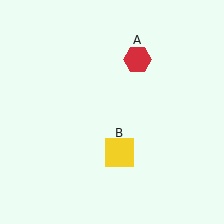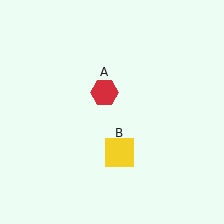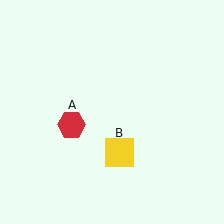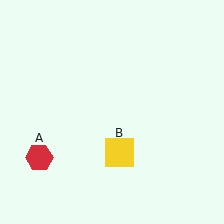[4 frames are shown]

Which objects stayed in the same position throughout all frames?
Yellow square (object B) remained stationary.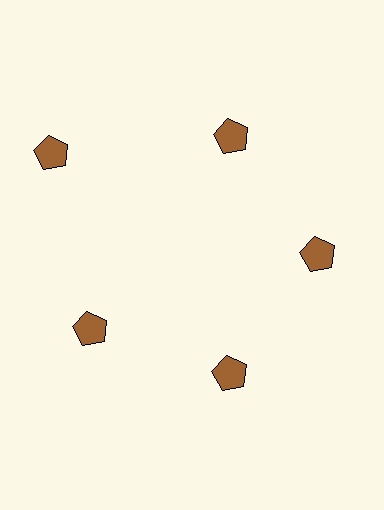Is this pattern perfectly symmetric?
No. The 5 brown pentagons are arranged in a ring, but one element near the 10 o'clock position is pushed outward from the center, breaking the 5-fold rotational symmetry.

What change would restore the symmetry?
The symmetry would be restored by moving it inward, back onto the ring so that all 5 pentagons sit at equal angles and equal distance from the center.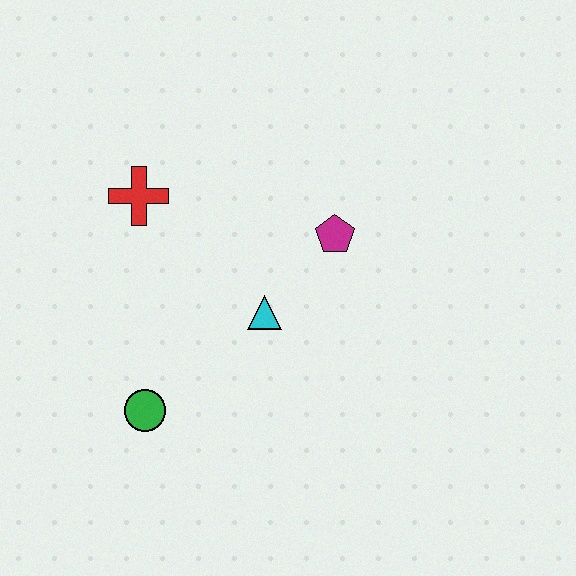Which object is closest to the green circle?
The cyan triangle is closest to the green circle.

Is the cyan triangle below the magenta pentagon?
Yes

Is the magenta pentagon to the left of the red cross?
No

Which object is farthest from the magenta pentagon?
The green circle is farthest from the magenta pentagon.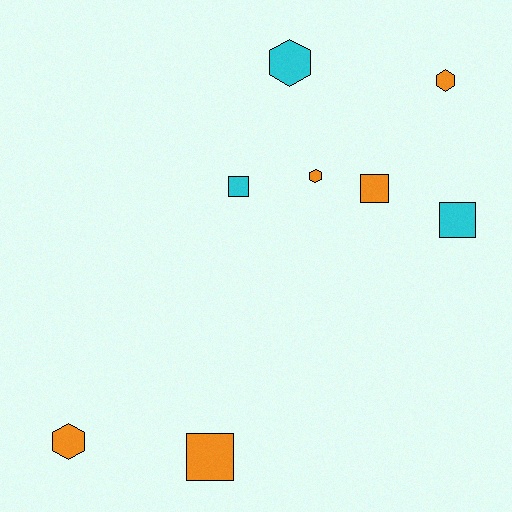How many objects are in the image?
There are 8 objects.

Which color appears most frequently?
Orange, with 5 objects.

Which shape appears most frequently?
Hexagon, with 4 objects.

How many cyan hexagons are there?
There is 1 cyan hexagon.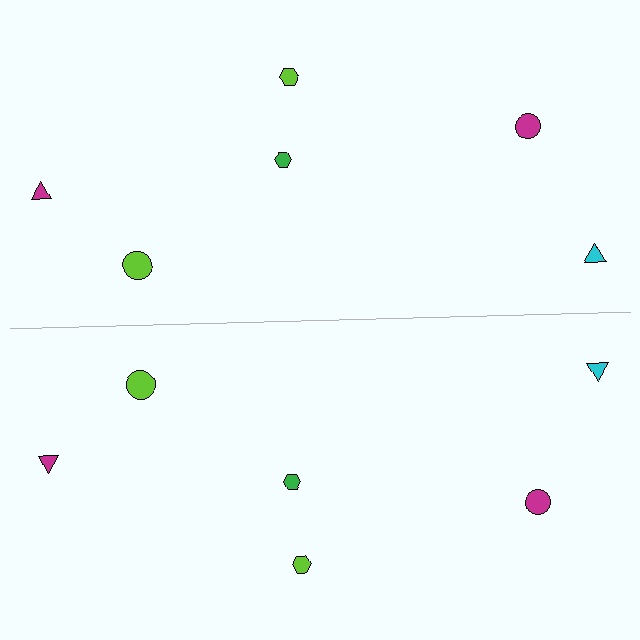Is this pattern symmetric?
Yes, this pattern has bilateral (reflection) symmetry.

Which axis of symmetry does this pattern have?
The pattern has a horizontal axis of symmetry running through the center of the image.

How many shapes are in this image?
There are 12 shapes in this image.